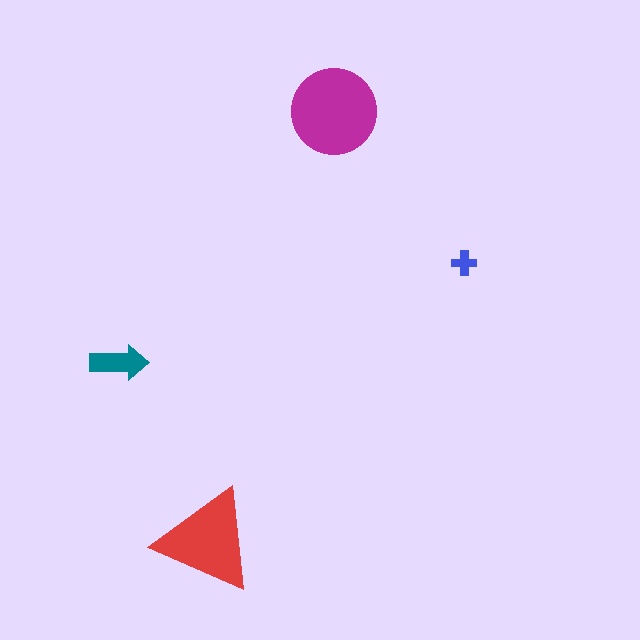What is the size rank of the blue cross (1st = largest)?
4th.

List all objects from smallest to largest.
The blue cross, the teal arrow, the red triangle, the magenta circle.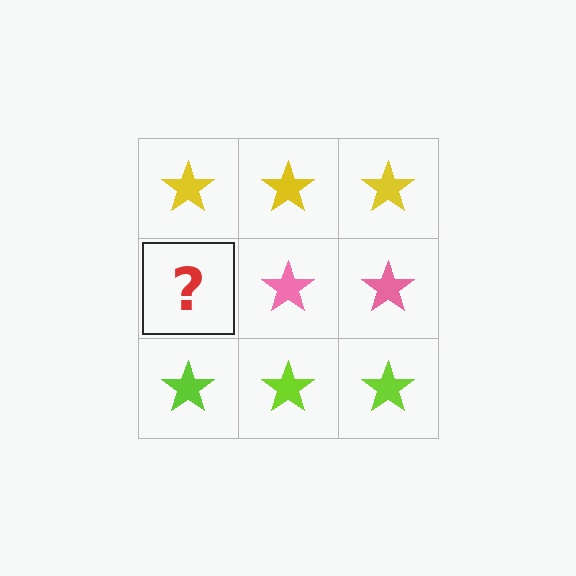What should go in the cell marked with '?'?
The missing cell should contain a pink star.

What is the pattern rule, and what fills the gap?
The rule is that each row has a consistent color. The gap should be filled with a pink star.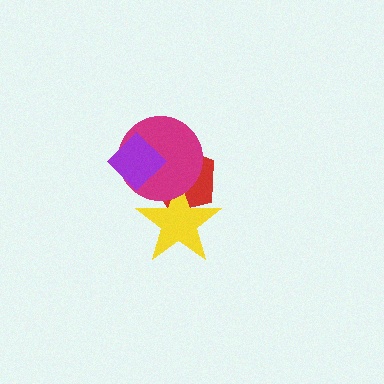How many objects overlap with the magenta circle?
3 objects overlap with the magenta circle.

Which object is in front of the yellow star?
The magenta circle is in front of the yellow star.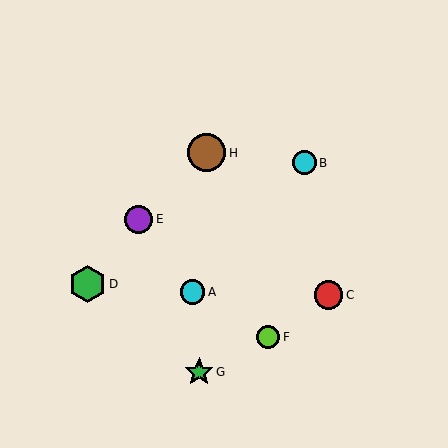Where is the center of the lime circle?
The center of the lime circle is at (268, 337).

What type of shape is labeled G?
Shape G is a green star.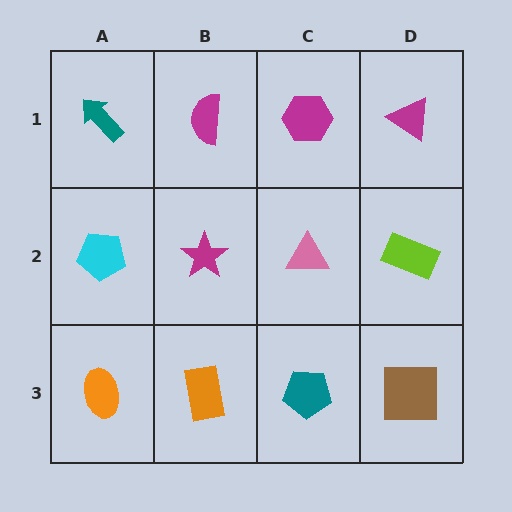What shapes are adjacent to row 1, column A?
A cyan pentagon (row 2, column A), a magenta semicircle (row 1, column B).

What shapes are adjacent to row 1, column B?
A magenta star (row 2, column B), a teal arrow (row 1, column A), a magenta hexagon (row 1, column C).